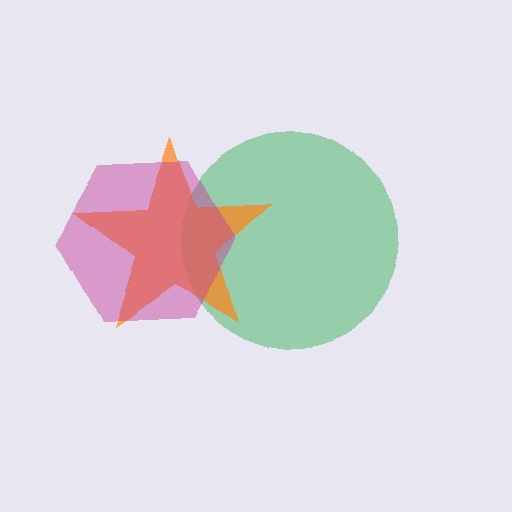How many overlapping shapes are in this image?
There are 3 overlapping shapes in the image.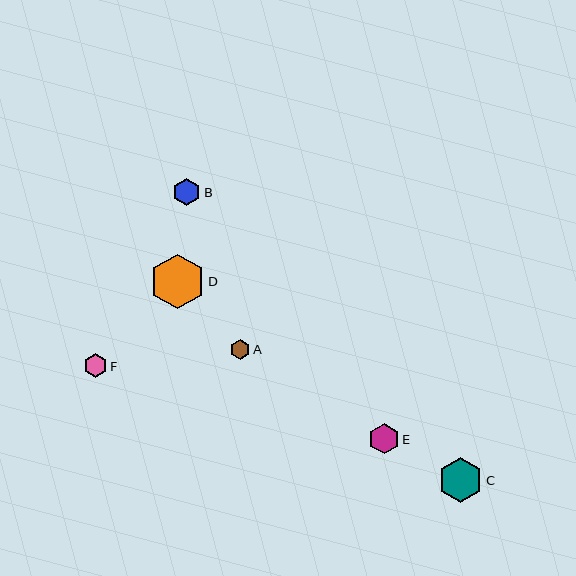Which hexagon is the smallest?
Hexagon A is the smallest with a size of approximately 20 pixels.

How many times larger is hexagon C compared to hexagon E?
Hexagon C is approximately 1.5 times the size of hexagon E.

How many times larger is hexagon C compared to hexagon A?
Hexagon C is approximately 2.2 times the size of hexagon A.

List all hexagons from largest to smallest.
From largest to smallest: D, C, E, B, F, A.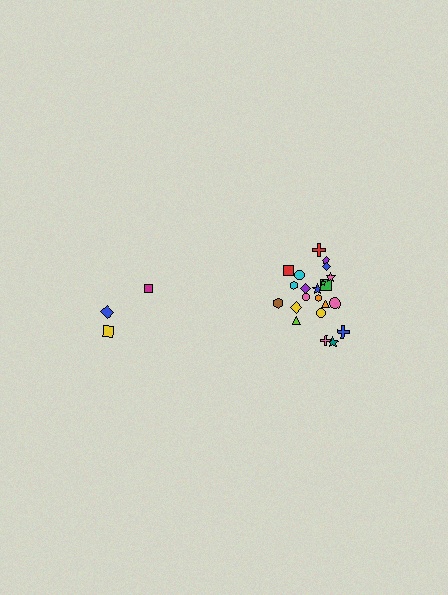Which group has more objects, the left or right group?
The right group.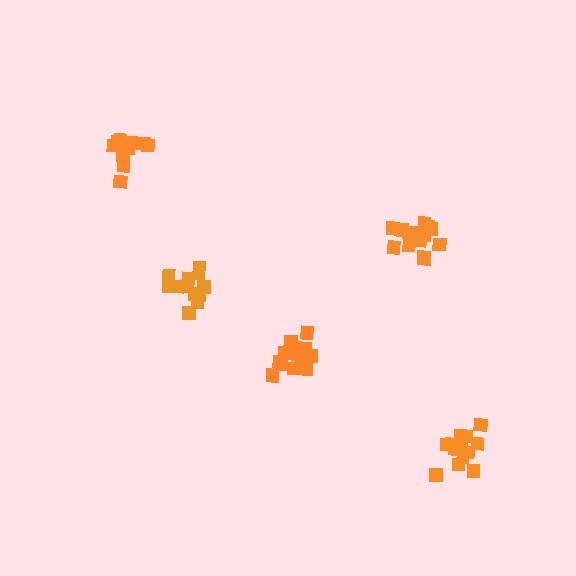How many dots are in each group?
Group 1: 14 dots, Group 2: 15 dots, Group 3: 15 dots, Group 4: 13 dots, Group 5: 13 dots (70 total).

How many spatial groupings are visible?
There are 5 spatial groupings.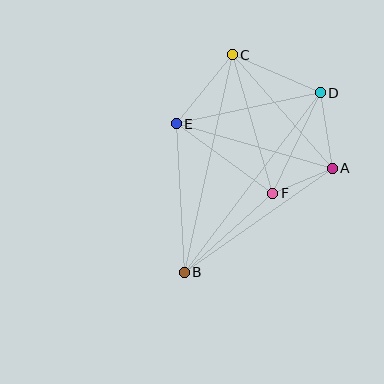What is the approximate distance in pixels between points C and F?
The distance between C and F is approximately 144 pixels.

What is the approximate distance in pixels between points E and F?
The distance between E and F is approximately 119 pixels.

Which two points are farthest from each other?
Points B and D are farthest from each other.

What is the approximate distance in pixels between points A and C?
The distance between A and C is approximately 151 pixels.